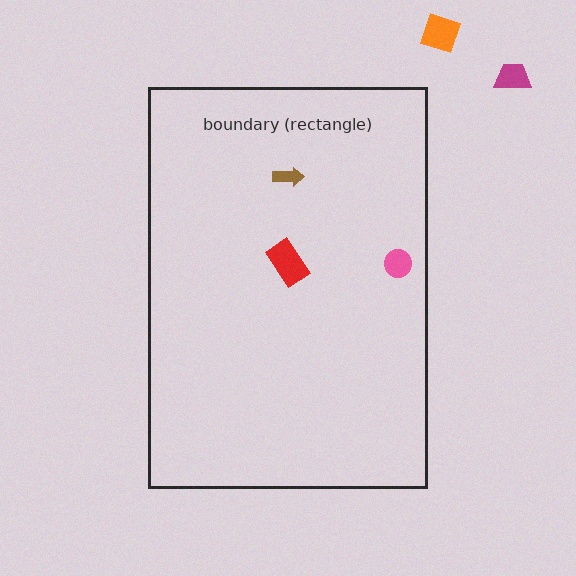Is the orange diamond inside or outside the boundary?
Outside.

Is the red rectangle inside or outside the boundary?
Inside.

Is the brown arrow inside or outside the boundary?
Inside.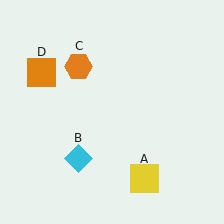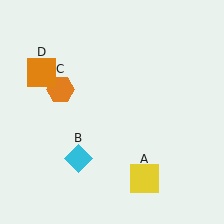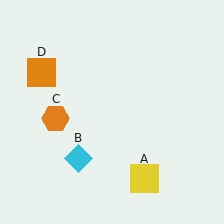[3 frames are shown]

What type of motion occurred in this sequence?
The orange hexagon (object C) rotated counterclockwise around the center of the scene.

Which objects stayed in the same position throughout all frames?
Yellow square (object A) and cyan diamond (object B) and orange square (object D) remained stationary.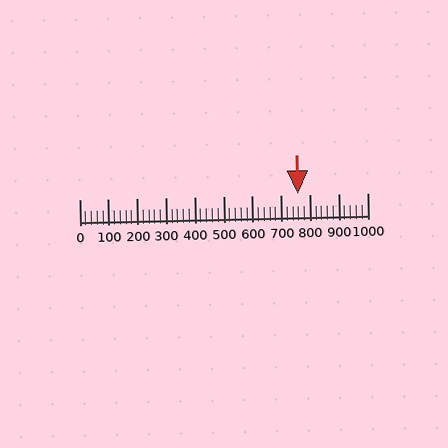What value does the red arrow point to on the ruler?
The red arrow points to approximately 760.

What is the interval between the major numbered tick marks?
The major tick marks are spaced 100 units apart.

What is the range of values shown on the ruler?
The ruler shows values from 0 to 1000.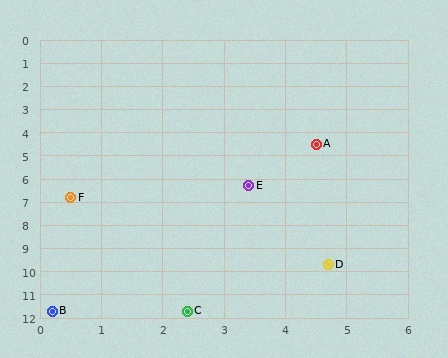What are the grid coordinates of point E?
Point E is at approximately (3.4, 6.3).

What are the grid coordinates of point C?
Point C is at approximately (2.4, 11.7).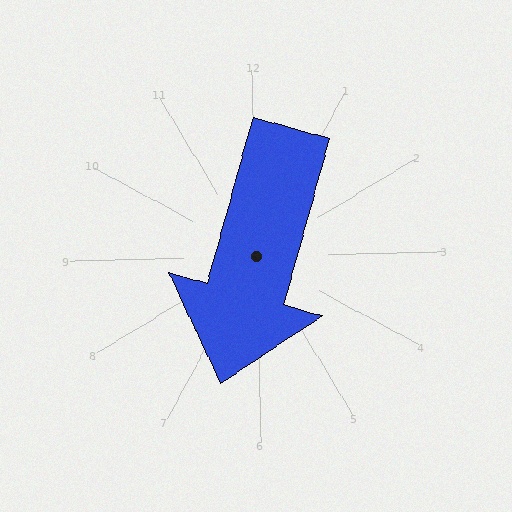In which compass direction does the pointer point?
South.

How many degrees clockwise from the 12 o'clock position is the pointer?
Approximately 197 degrees.